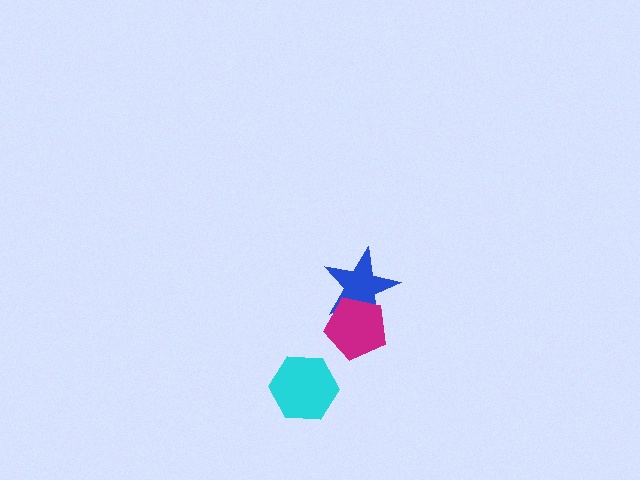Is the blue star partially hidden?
Yes, it is partially covered by another shape.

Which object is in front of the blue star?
The magenta pentagon is in front of the blue star.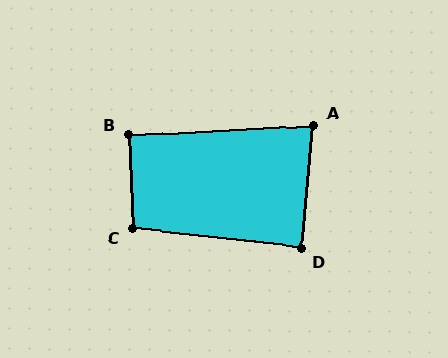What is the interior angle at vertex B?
Approximately 91 degrees (approximately right).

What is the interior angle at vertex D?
Approximately 89 degrees (approximately right).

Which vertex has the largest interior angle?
C, at approximately 98 degrees.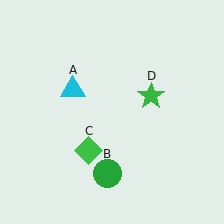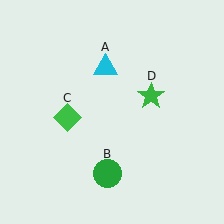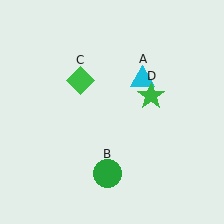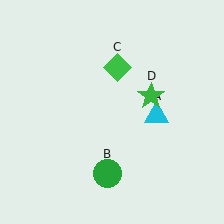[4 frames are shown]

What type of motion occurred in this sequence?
The cyan triangle (object A), green diamond (object C) rotated clockwise around the center of the scene.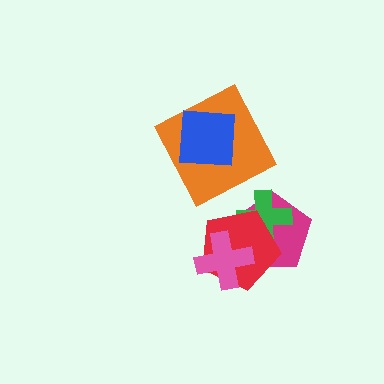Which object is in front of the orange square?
The blue square is in front of the orange square.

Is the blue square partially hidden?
No, no other shape covers it.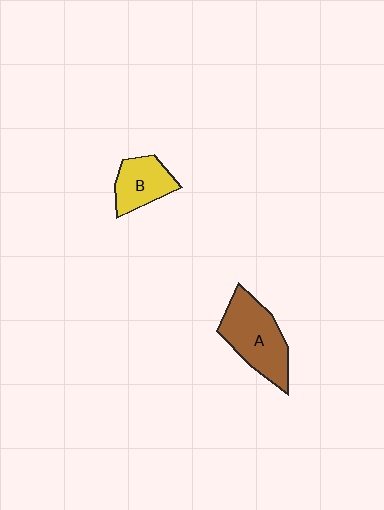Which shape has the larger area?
Shape A (brown).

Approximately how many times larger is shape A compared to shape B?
Approximately 1.6 times.